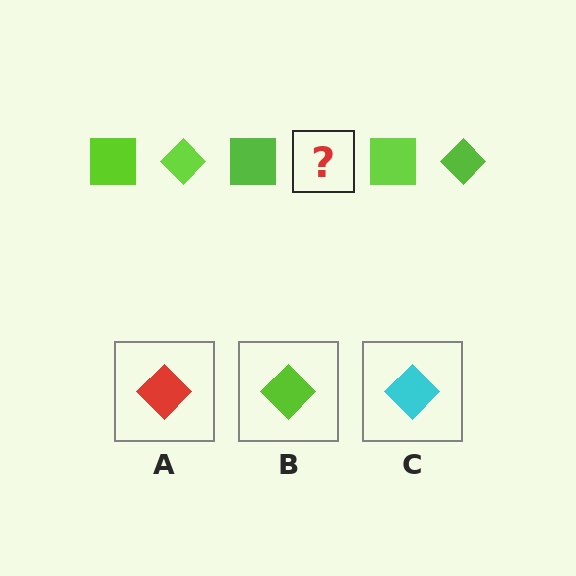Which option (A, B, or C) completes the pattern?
B.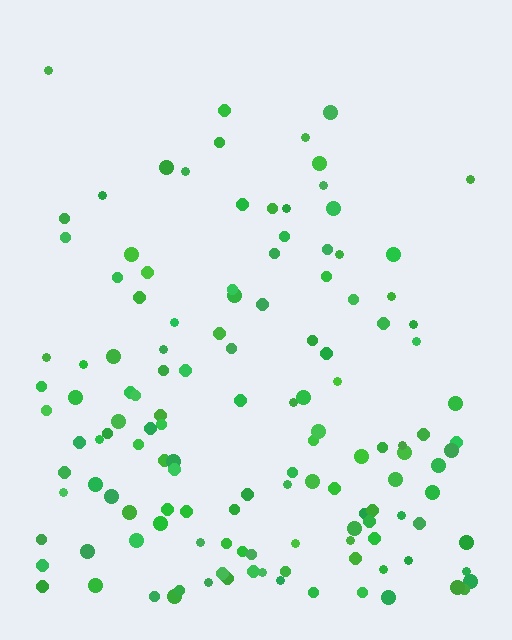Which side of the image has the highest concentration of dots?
The bottom.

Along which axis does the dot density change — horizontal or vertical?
Vertical.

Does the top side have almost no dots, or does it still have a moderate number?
Still a moderate number, just noticeably fewer than the bottom.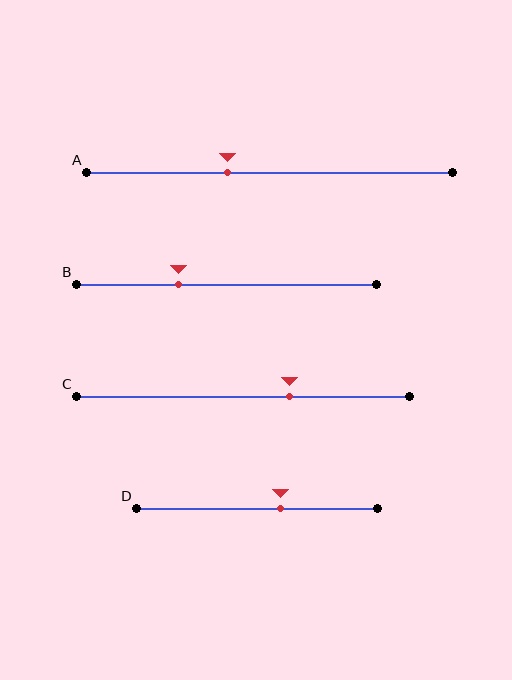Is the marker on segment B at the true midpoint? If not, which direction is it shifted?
No, the marker on segment B is shifted to the left by about 16% of the segment length.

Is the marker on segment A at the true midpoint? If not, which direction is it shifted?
No, the marker on segment A is shifted to the left by about 12% of the segment length.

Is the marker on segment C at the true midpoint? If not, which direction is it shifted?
No, the marker on segment C is shifted to the right by about 14% of the segment length.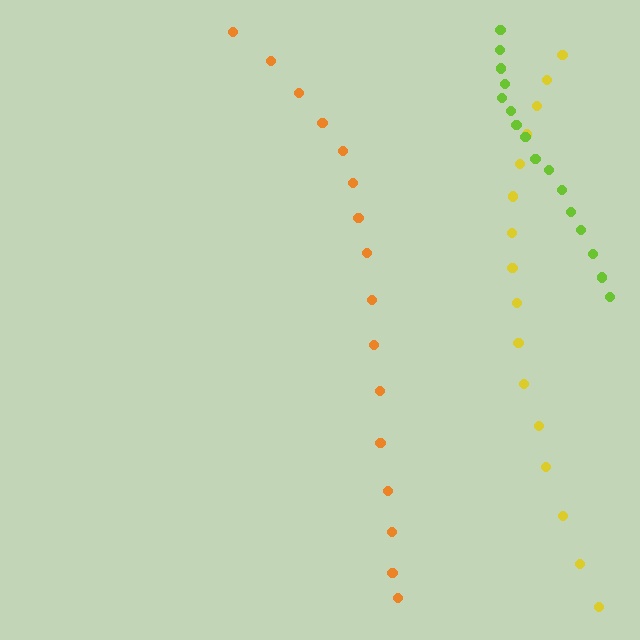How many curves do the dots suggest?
There are 3 distinct paths.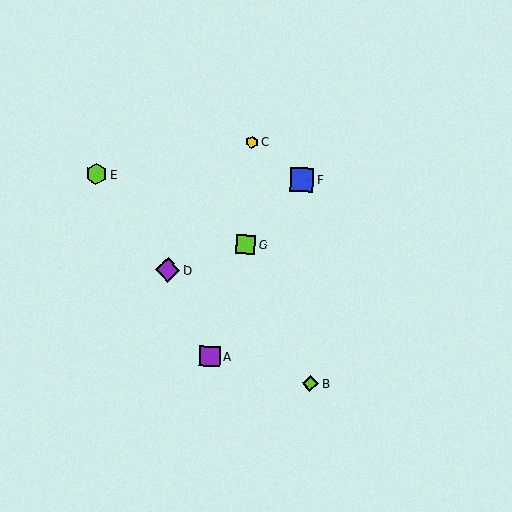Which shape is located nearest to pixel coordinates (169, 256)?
The purple diamond (labeled D) at (168, 270) is nearest to that location.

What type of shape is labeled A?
Shape A is a purple square.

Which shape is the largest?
The purple diamond (labeled D) is the largest.